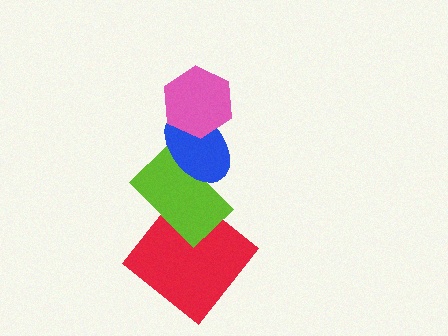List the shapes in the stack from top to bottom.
From top to bottom: the pink hexagon, the blue ellipse, the lime rectangle, the red diamond.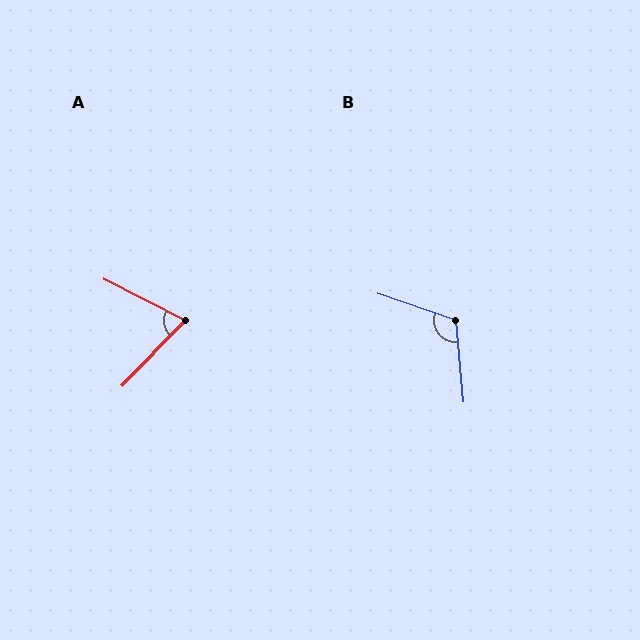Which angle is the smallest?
A, at approximately 73 degrees.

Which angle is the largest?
B, at approximately 114 degrees.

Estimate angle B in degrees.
Approximately 114 degrees.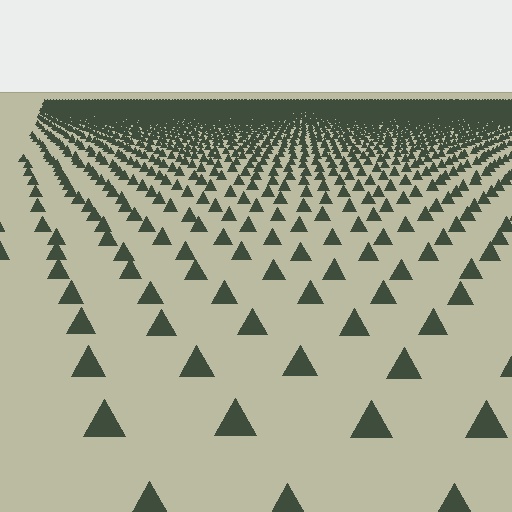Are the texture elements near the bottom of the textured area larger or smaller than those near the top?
Larger. Near the bottom, elements are closer to the viewer and appear at a bigger on-screen size.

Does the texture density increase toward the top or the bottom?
Density increases toward the top.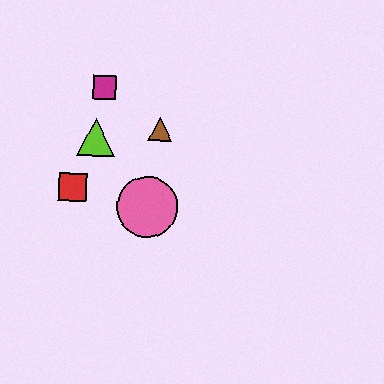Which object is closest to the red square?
The lime triangle is closest to the red square.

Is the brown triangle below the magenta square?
Yes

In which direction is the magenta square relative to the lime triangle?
The magenta square is above the lime triangle.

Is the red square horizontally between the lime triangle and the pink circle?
No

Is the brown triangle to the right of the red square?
Yes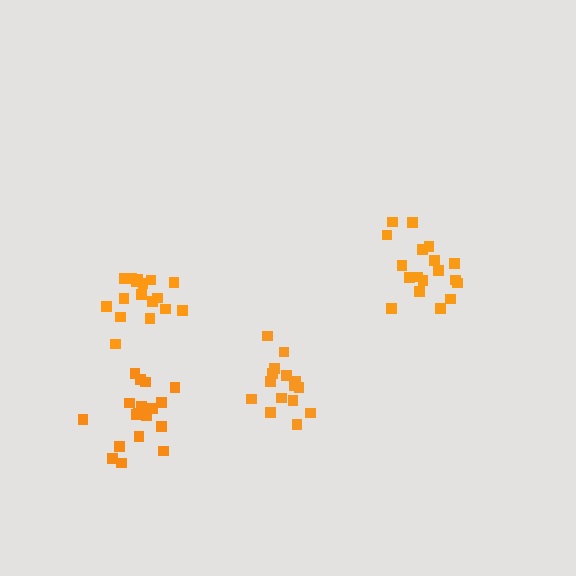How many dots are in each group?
Group 1: 18 dots, Group 2: 15 dots, Group 3: 17 dots, Group 4: 18 dots (68 total).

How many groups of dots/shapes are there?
There are 4 groups.